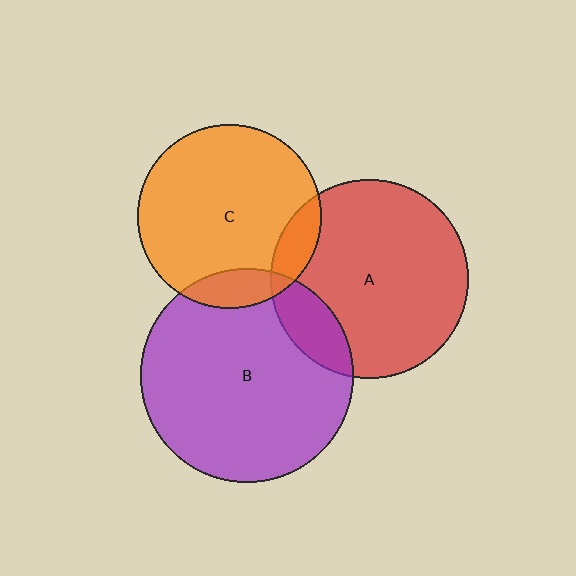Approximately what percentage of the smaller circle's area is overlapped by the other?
Approximately 15%.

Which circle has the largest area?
Circle B (purple).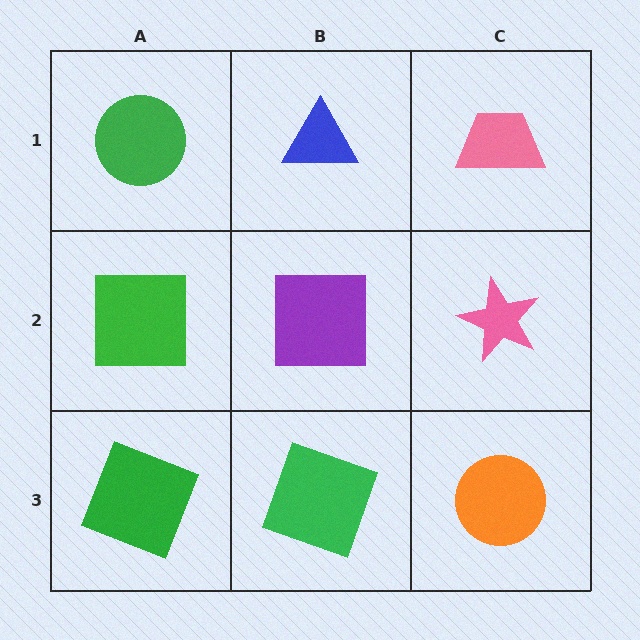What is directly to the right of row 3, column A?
A green square.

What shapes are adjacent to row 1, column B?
A purple square (row 2, column B), a green circle (row 1, column A), a pink trapezoid (row 1, column C).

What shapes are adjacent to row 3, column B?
A purple square (row 2, column B), a green square (row 3, column A), an orange circle (row 3, column C).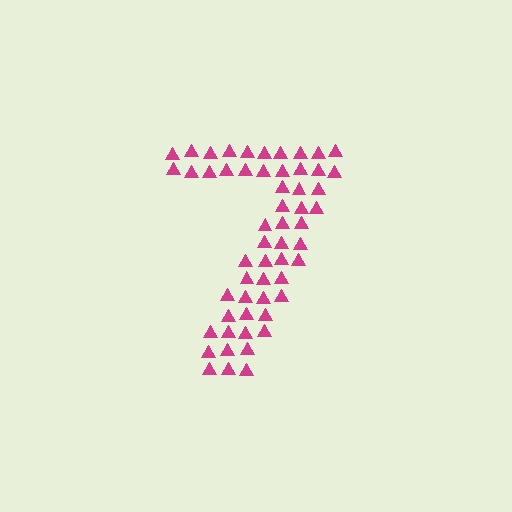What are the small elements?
The small elements are triangles.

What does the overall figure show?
The overall figure shows the digit 7.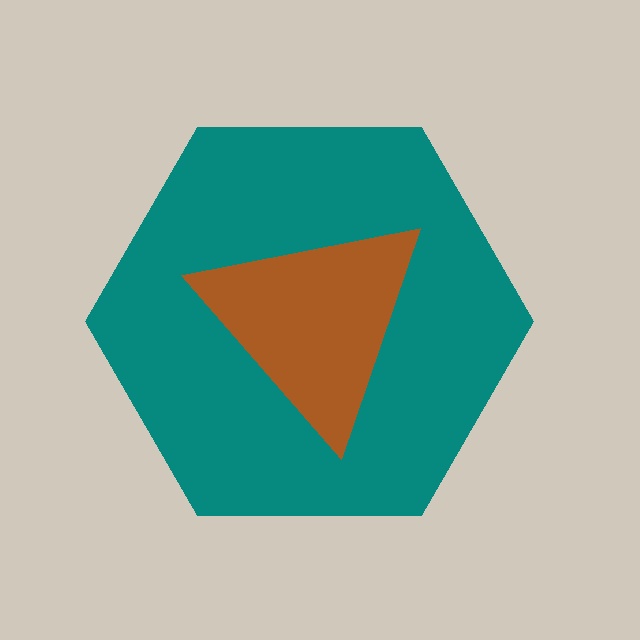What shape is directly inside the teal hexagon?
The brown triangle.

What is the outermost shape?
The teal hexagon.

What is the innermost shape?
The brown triangle.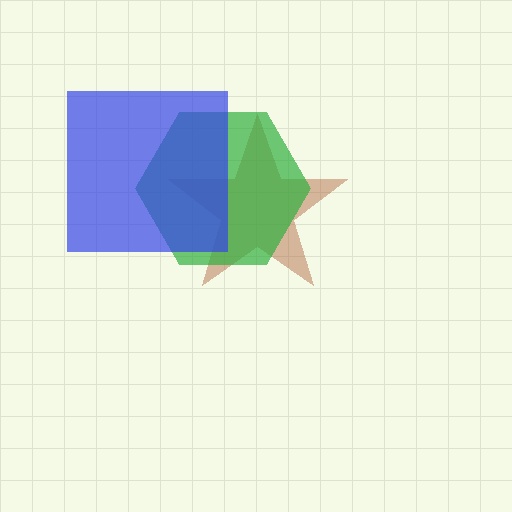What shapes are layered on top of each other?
The layered shapes are: a brown star, a green hexagon, a blue square.